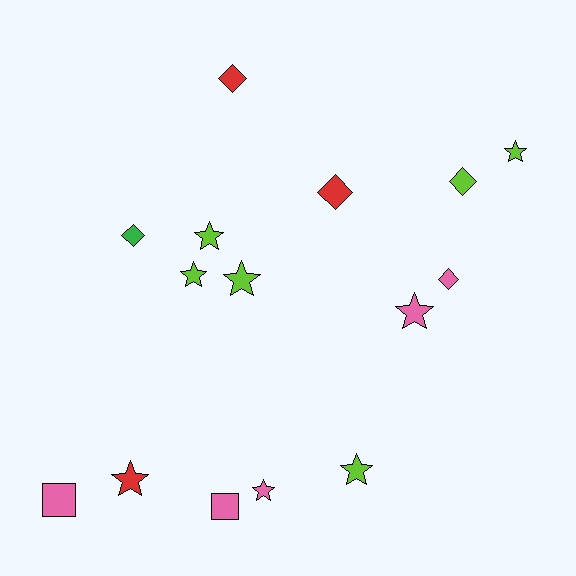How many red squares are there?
There are no red squares.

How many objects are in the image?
There are 15 objects.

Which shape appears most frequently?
Star, with 8 objects.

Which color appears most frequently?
Lime, with 6 objects.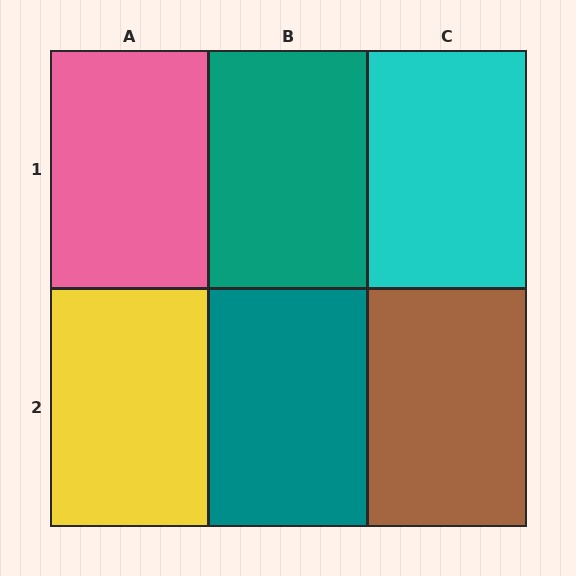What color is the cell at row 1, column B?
Teal.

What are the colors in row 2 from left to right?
Yellow, teal, brown.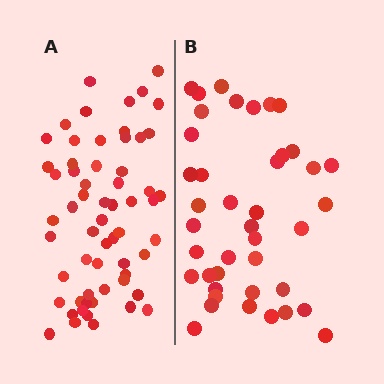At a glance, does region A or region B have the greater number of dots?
Region A (the left region) has more dots.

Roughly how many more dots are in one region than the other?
Region A has approximately 20 more dots than region B.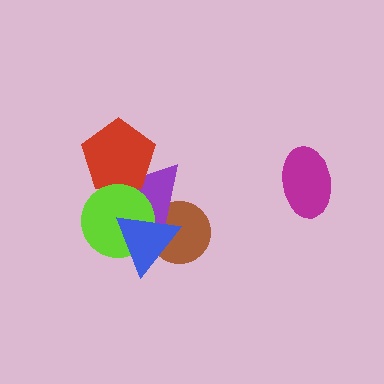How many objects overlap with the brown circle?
2 objects overlap with the brown circle.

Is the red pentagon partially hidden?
Yes, it is partially covered by another shape.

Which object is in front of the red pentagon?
The lime circle is in front of the red pentagon.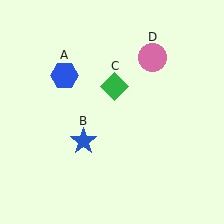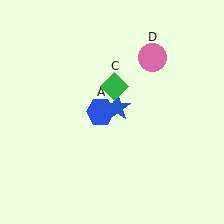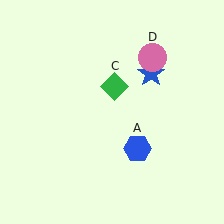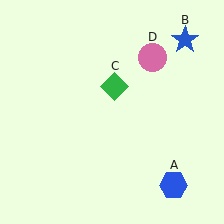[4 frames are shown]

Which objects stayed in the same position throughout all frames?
Green diamond (object C) and pink circle (object D) remained stationary.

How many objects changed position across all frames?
2 objects changed position: blue hexagon (object A), blue star (object B).